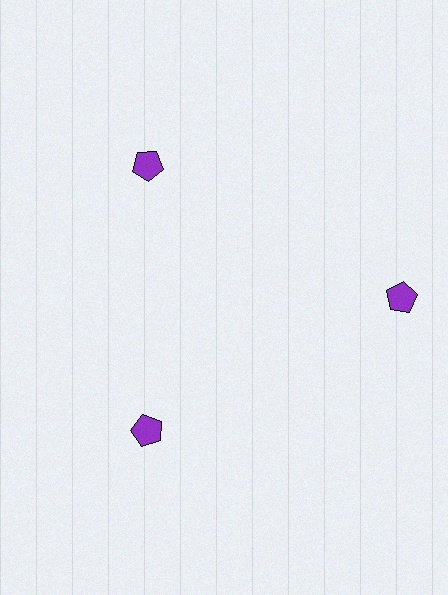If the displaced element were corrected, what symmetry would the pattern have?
It would have 3-fold rotational symmetry — the pattern would map onto itself every 120 degrees.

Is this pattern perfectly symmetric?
No. The 3 purple pentagons are arranged in a ring, but one element near the 3 o'clock position is pushed outward from the center, breaking the 3-fold rotational symmetry.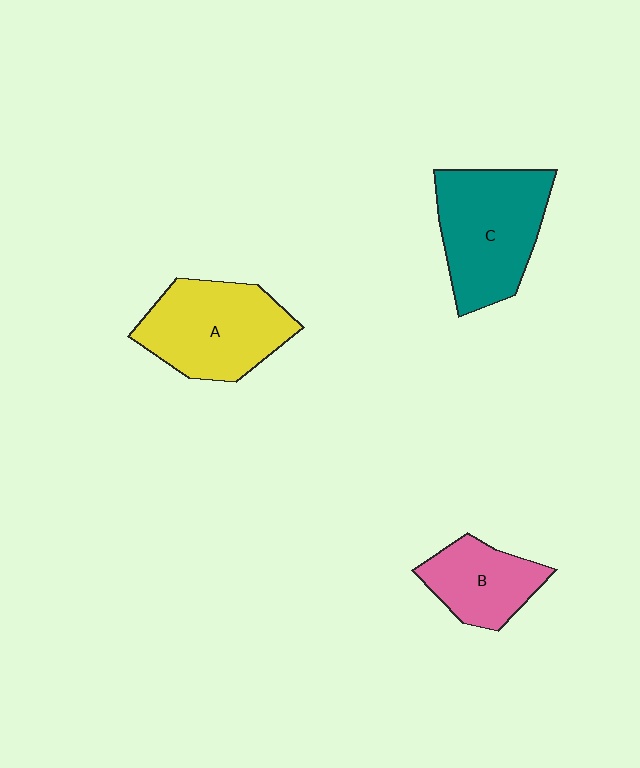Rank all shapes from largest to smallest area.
From largest to smallest: C (teal), A (yellow), B (pink).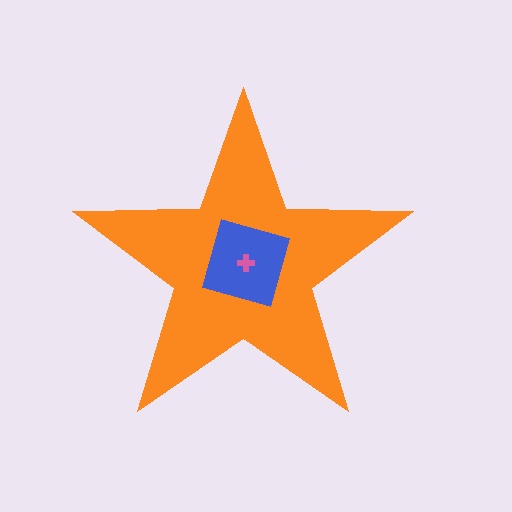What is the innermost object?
The pink cross.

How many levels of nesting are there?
3.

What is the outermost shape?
The orange star.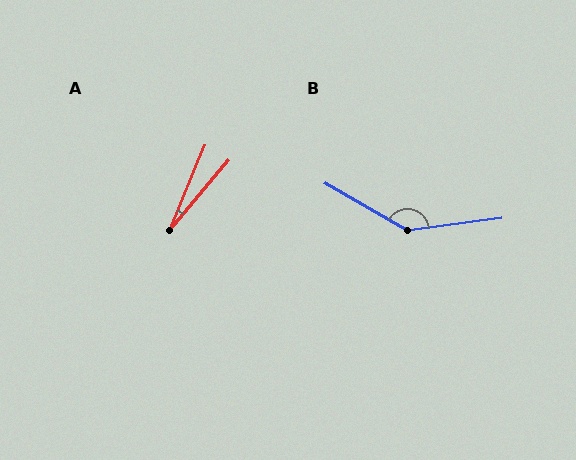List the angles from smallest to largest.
A (18°), B (143°).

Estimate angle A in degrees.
Approximately 18 degrees.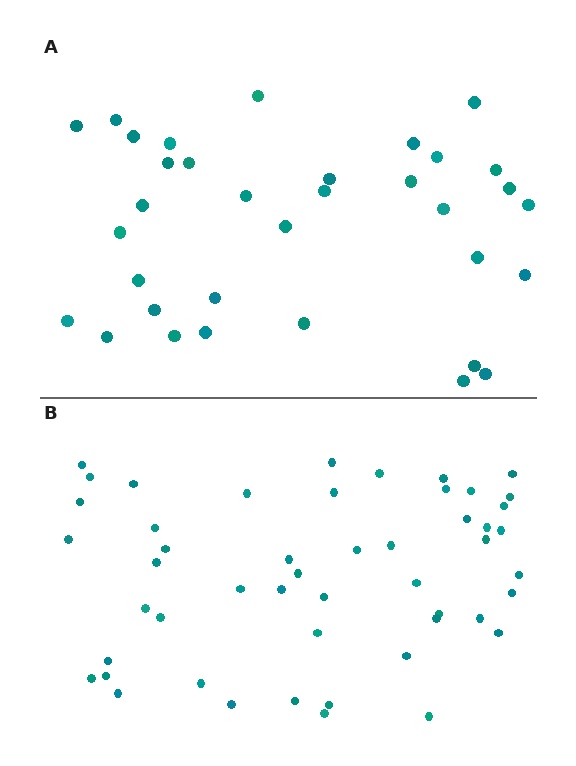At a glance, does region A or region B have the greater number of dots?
Region B (the bottom region) has more dots.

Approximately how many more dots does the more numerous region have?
Region B has approximately 15 more dots than region A.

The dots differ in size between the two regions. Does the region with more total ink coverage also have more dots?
No. Region A has more total ink coverage because its dots are larger, but region B actually contains more individual dots. Total area can be misleading — the number of items is what matters here.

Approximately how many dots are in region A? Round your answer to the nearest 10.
About 30 dots. (The exact count is 34, which rounds to 30.)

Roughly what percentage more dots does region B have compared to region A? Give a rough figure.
About 45% more.